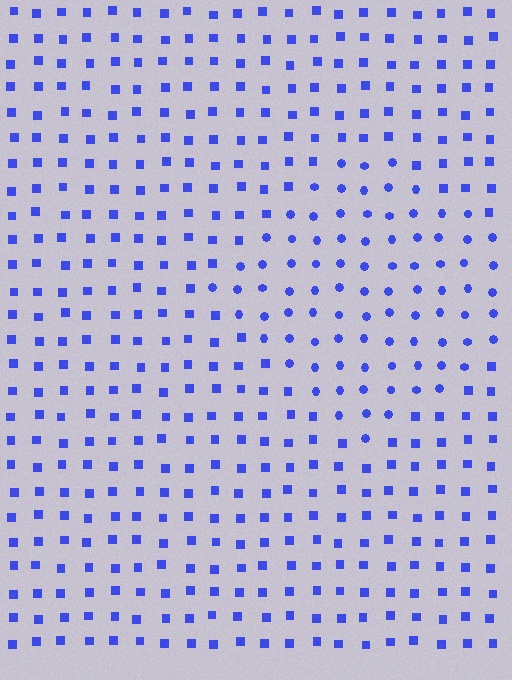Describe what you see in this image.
The image is filled with small blue elements arranged in a uniform grid. A diamond-shaped region contains circles, while the surrounding area contains squares. The boundary is defined purely by the change in element shape.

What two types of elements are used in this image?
The image uses circles inside the diamond region and squares outside it.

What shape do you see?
I see a diamond.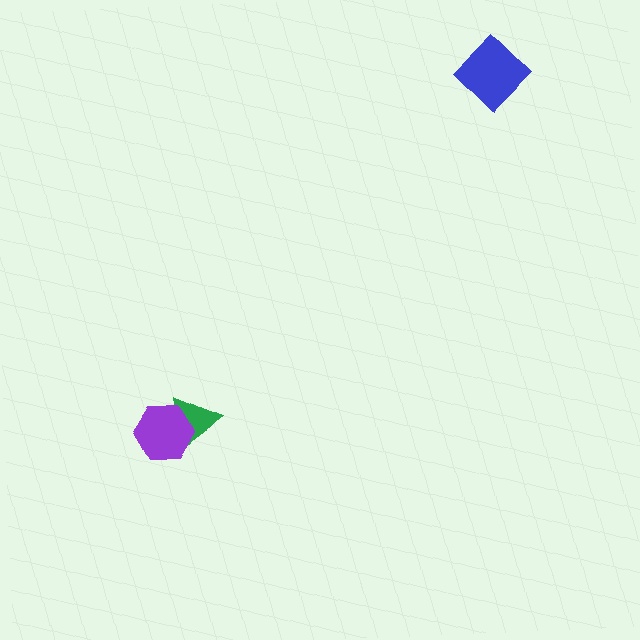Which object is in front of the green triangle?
The purple hexagon is in front of the green triangle.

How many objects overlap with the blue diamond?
0 objects overlap with the blue diamond.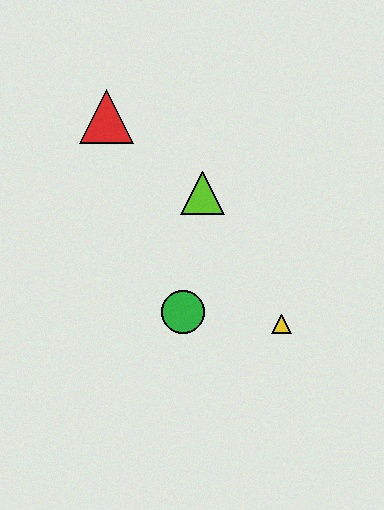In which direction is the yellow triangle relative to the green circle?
The yellow triangle is to the right of the green circle.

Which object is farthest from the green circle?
The red triangle is farthest from the green circle.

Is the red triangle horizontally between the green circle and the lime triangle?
No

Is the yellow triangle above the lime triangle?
No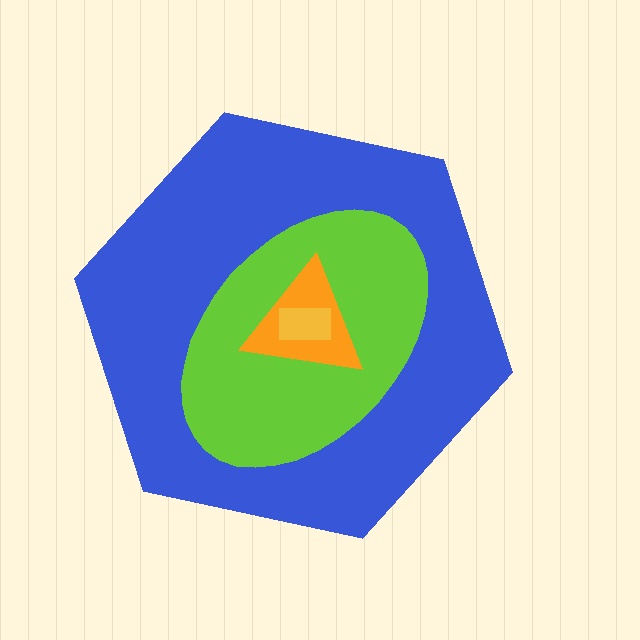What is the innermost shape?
The yellow rectangle.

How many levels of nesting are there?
4.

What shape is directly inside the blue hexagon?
The lime ellipse.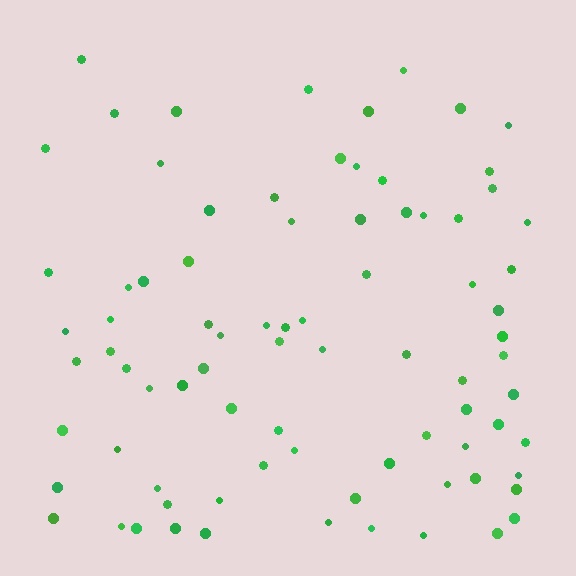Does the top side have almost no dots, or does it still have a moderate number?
Still a moderate number, just noticeably fewer than the bottom.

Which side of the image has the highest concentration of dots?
The bottom.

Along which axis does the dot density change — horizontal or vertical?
Vertical.